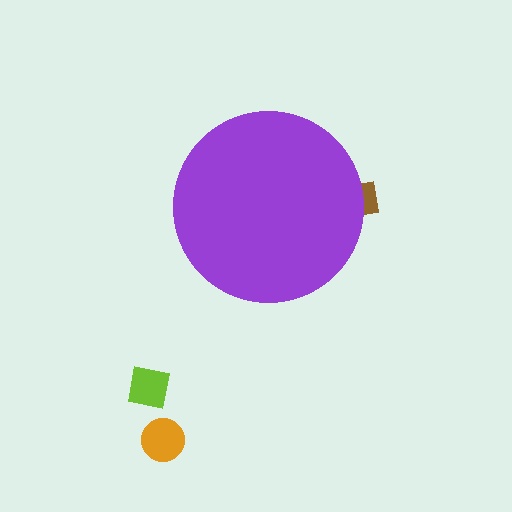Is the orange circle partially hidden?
No, the orange circle is fully visible.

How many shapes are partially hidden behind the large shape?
1 shape is partially hidden.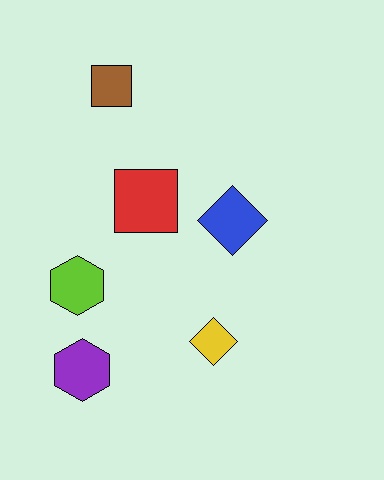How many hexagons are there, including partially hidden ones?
There are 2 hexagons.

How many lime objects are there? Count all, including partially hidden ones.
There is 1 lime object.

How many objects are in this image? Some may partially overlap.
There are 6 objects.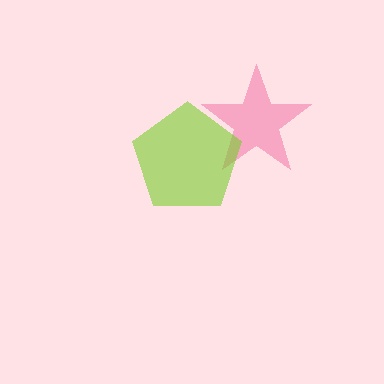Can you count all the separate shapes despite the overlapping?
Yes, there are 2 separate shapes.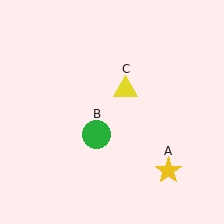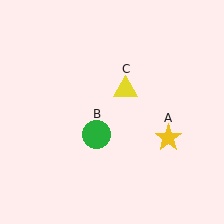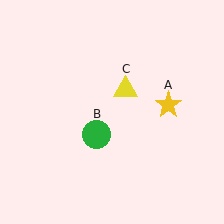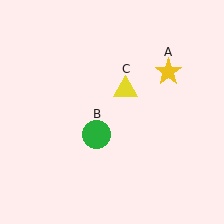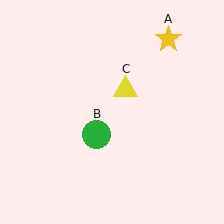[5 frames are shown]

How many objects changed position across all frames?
1 object changed position: yellow star (object A).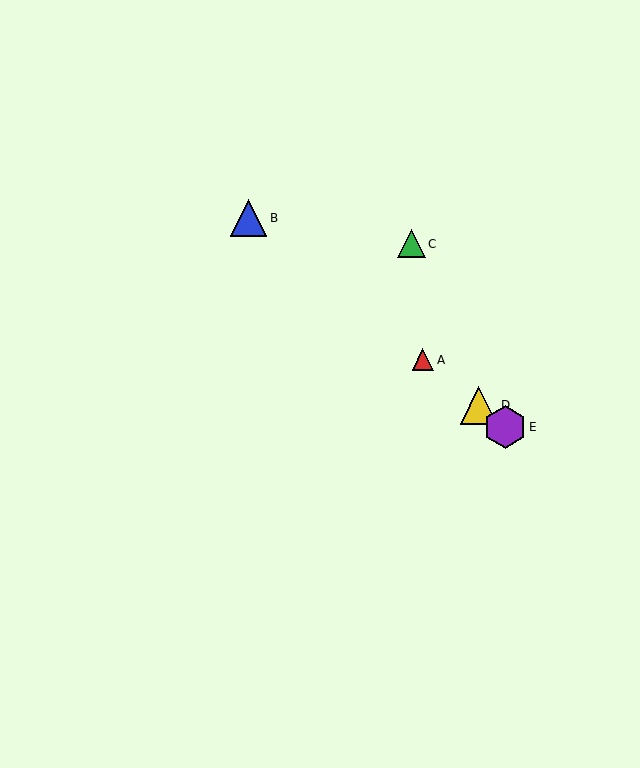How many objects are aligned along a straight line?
4 objects (A, B, D, E) are aligned along a straight line.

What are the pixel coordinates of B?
Object B is at (249, 218).